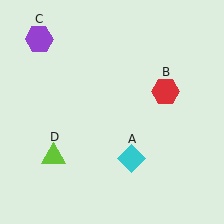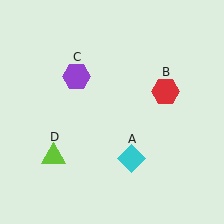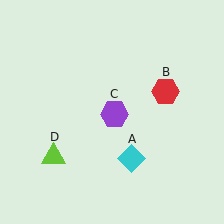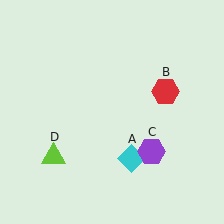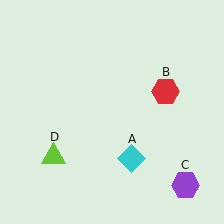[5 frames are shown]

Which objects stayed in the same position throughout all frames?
Cyan diamond (object A) and red hexagon (object B) and lime triangle (object D) remained stationary.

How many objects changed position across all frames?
1 object changed position: purple hexagon (object C).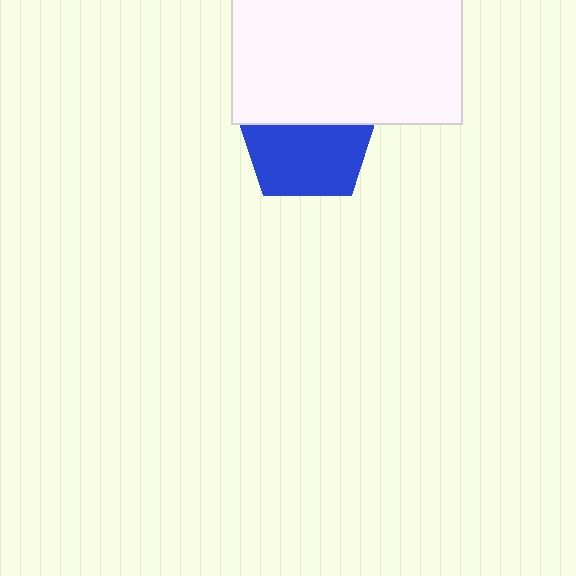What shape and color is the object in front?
The object in front is a white rectangle.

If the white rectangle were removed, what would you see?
You would see the complete blue pentagon.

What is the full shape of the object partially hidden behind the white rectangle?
The partially hidden object is a blue pentagon.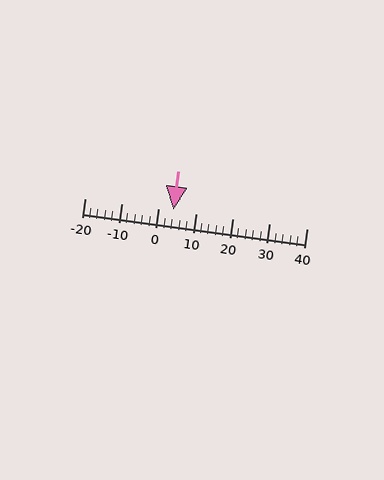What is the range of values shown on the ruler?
The ruler shows values from -20 to 40.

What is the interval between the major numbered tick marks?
The major tick marks are spaced 10 units apart.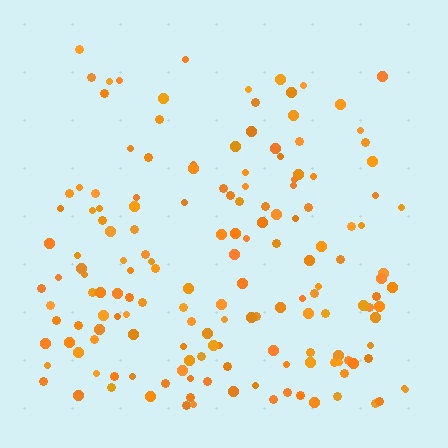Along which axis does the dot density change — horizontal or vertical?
Vertical.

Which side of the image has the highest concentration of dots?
The bottom.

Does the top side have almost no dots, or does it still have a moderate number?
Still a moderate number, just noticeably fewer than the bottom.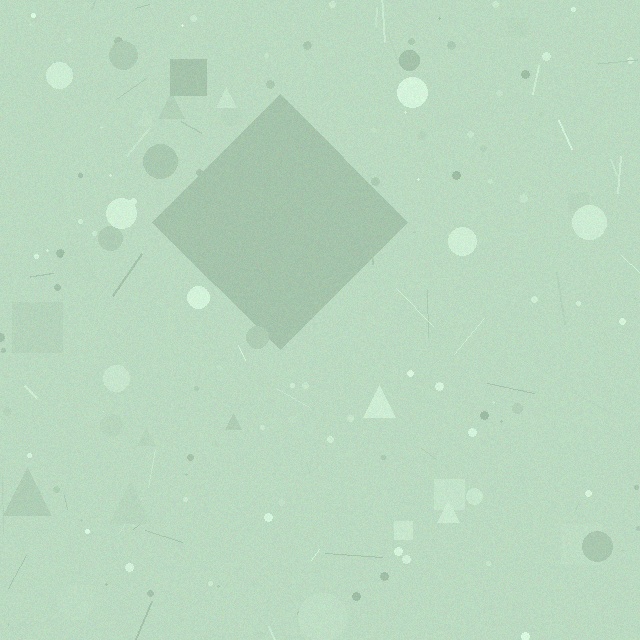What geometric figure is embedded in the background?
A diamond is embedded in the background.